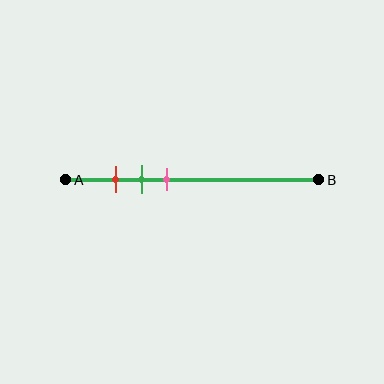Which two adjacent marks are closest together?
The red and green marks are the closest adjacent pair.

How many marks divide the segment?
There are 3 marks dividing the segment.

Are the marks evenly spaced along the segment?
Yes, the marks are approximately evenly spaced.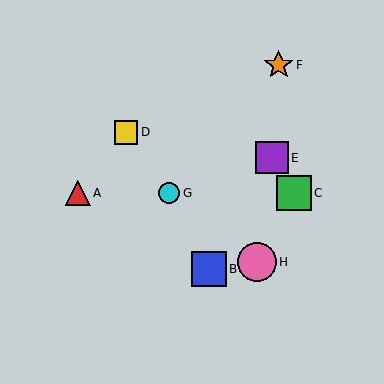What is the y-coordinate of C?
Object C is at y≈193.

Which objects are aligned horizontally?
Objects A, C, G are aligned horizontally.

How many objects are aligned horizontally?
3 objects (A, C, G) are aligned horizontally.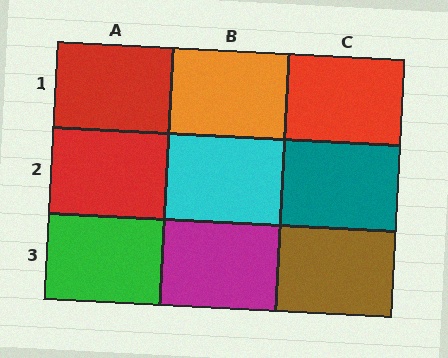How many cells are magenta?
1 cell is magenta.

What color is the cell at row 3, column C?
Brown.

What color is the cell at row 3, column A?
Green.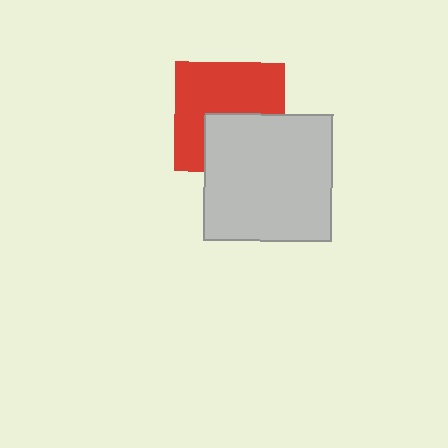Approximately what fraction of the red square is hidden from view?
Roughly 38% of the red square is hidden behind the light gray square.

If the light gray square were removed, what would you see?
You would see the complete red square.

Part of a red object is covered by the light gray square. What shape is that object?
It is a square.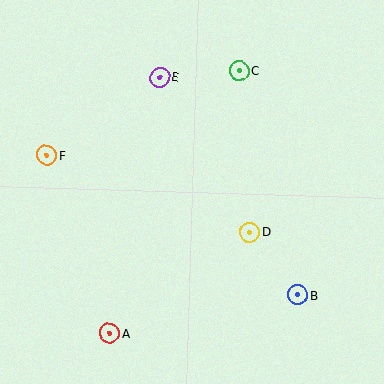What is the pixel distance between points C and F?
The distance between C and F is 210 pixels.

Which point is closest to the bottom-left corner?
Point A is closest to the bottom-left corner.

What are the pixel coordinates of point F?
Point F is at (47, 156).